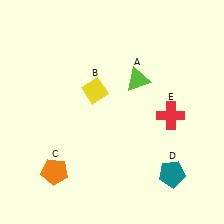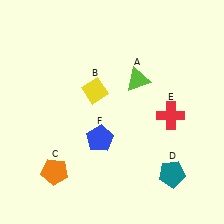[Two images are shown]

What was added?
A blue pentagon (F) was added in Image 2.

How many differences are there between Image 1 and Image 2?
There is 1 difference between the two images.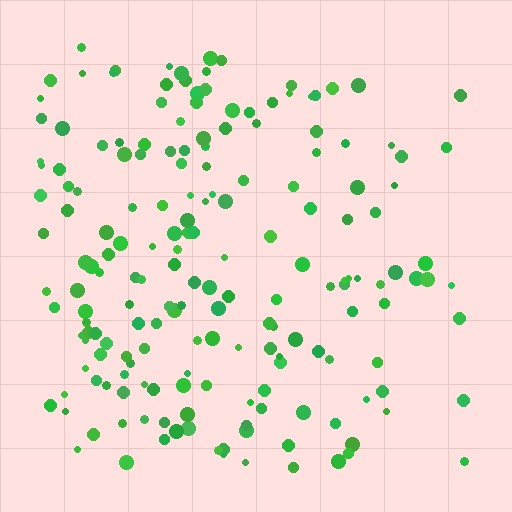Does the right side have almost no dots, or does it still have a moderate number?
Still a moderate number, just noticeably fewer than the left.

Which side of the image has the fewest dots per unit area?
The right.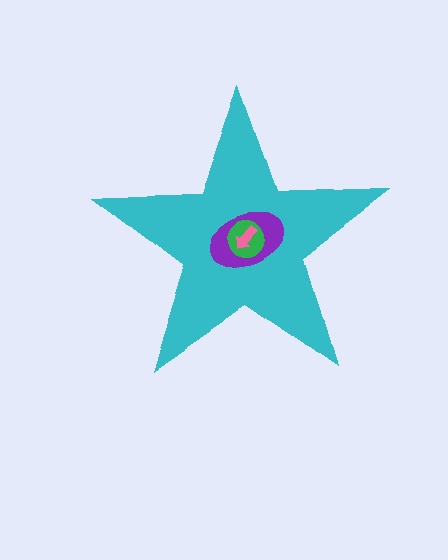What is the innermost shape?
The pink arrow.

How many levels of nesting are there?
4.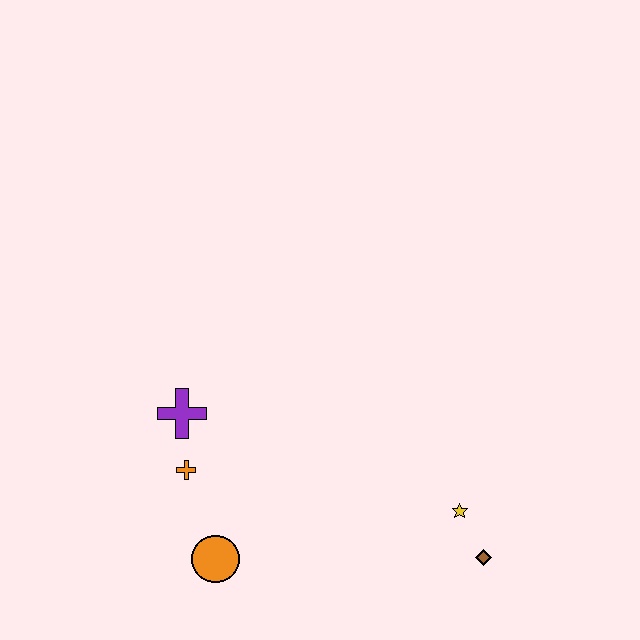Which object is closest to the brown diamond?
The yellow star is closest to the brown diamond.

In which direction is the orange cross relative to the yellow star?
The orange cross is to the left of the yellow star.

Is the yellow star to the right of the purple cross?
Yes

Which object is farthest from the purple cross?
The brown diamond is farthest from the purple cross.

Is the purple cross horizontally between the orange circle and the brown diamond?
No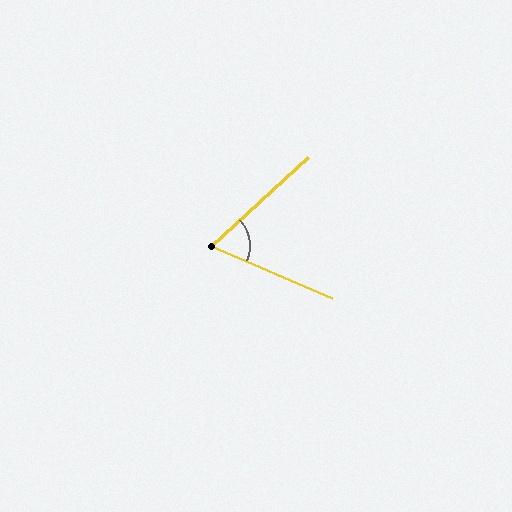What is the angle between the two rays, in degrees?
Approximately 66 degrees.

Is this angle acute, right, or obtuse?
It is acute.